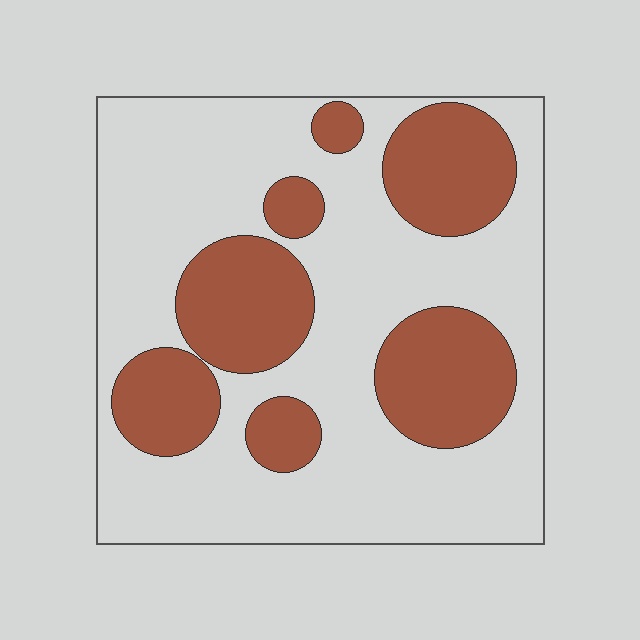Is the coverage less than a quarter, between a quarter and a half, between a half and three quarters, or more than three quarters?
Between a quarter and a half.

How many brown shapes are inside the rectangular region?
7.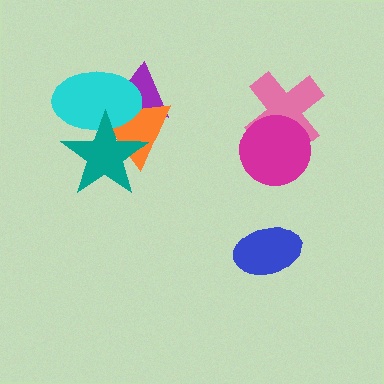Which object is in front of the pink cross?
The magenta circle is in front of the pink cross.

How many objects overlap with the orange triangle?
3 objects overlap with the orange triangle.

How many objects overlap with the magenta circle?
1 object overlaps with the magenta circle.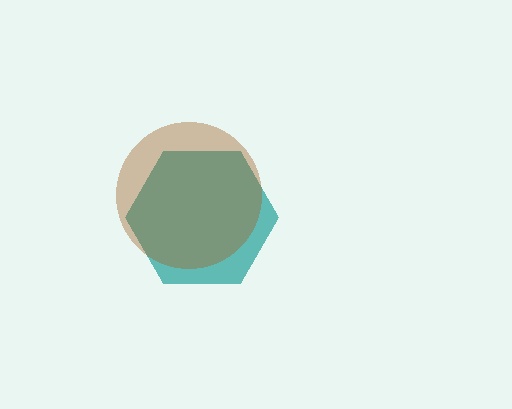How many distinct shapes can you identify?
There are 2 distinct shapes: a teal hexagon, a brown circle.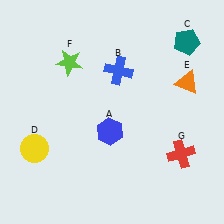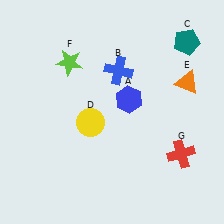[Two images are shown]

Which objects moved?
The objects that moved are: the blue hexagon (A), the yellow circle (D).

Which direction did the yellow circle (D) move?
The yellow circle (D) moved right.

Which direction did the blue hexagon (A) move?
The blue hexagon (A) moved up.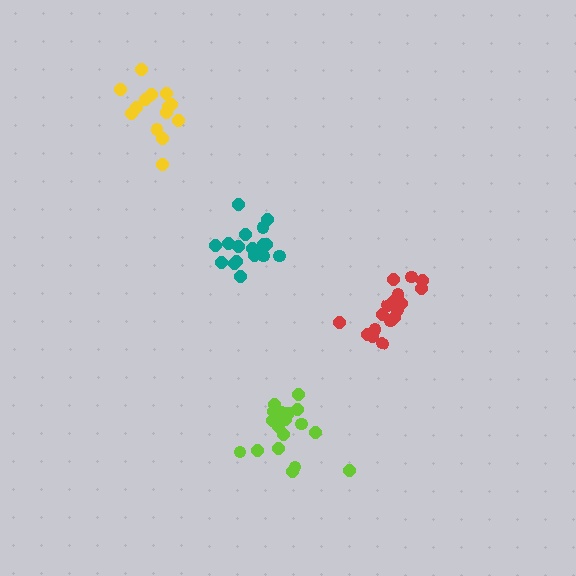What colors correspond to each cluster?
The clusters are colored: lime, teal, yellow, red.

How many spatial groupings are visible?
There are 4 spatial groupings.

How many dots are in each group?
Group 1: 18 dots, Group 2: 18 dots, Group 3: 14 dots, Group 4: 17 dots (67 total).